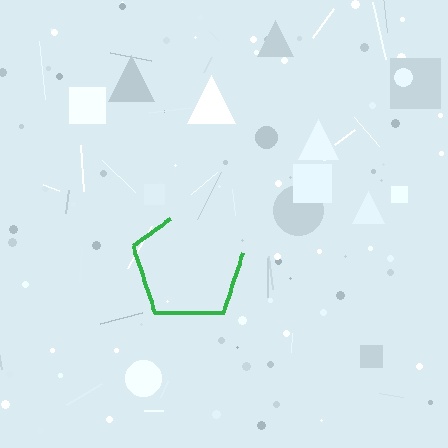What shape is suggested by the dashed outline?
The dashed outline suggests a pentagon.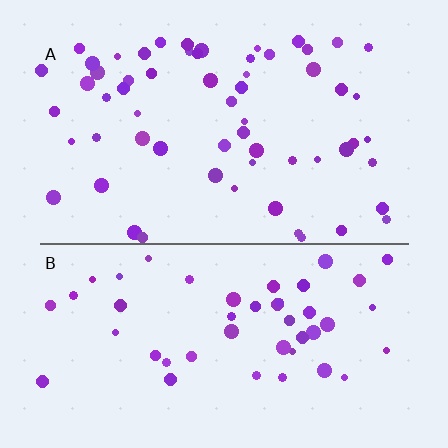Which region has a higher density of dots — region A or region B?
A (the top).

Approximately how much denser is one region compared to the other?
Approximately 1.2× — region A over region B.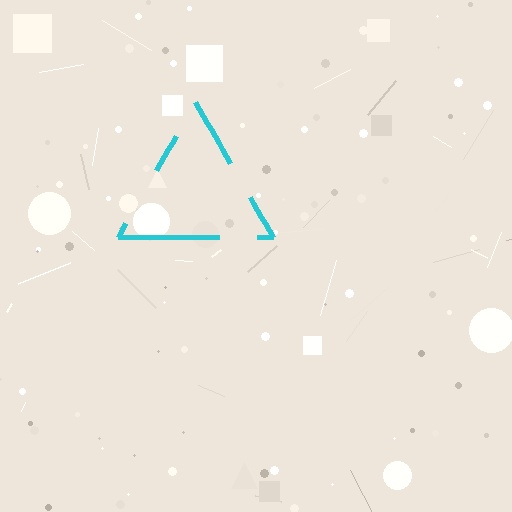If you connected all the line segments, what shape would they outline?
They would outline a triangle.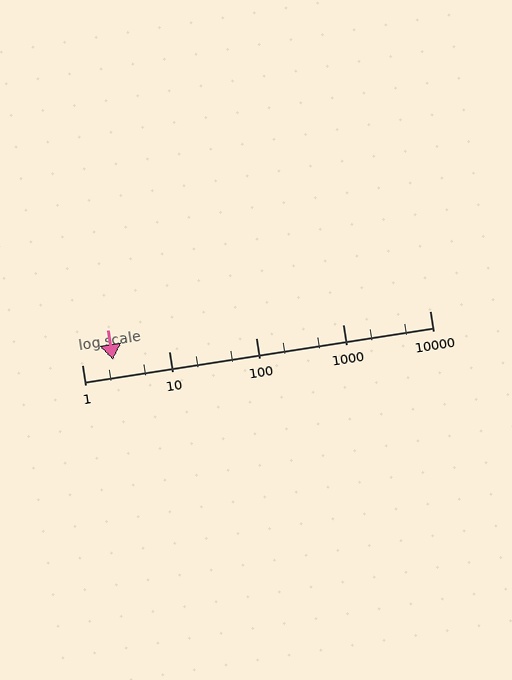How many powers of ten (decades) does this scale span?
The scale spans 4 decades, from 1 to 10000.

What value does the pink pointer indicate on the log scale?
The pointer indicates approximately 2.3.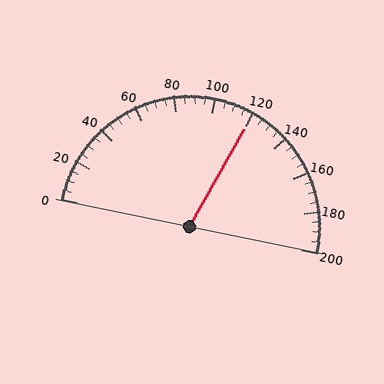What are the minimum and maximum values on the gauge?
The gauge ranges from 0 to 200.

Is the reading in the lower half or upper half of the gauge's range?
The reading is in the upper half of the range (0 to 200).